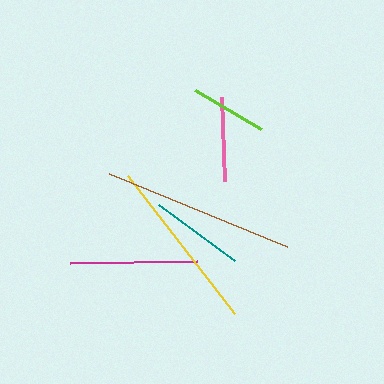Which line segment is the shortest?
The lime line is the shortest at approximately 77 pixels.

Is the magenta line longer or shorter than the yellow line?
The yellow line is longer than the magenta line.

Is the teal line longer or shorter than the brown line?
The brown line is longer than the teal line.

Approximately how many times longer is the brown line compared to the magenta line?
The brown line is approximately 1.5 times the length of the magenta line.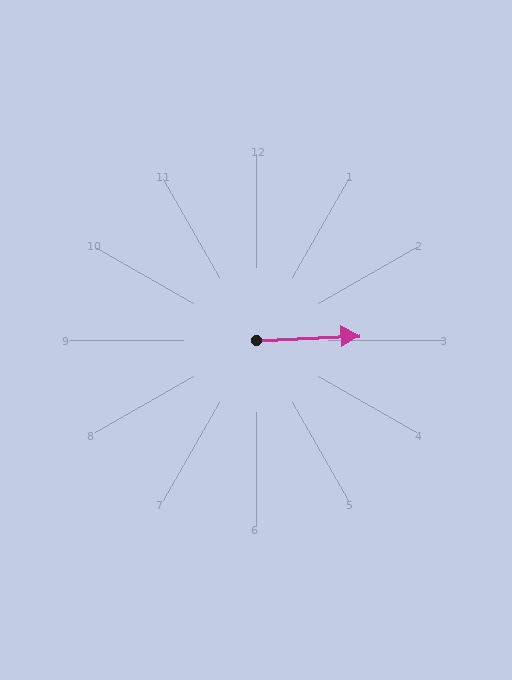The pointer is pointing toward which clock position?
Roughly 3 o'clock.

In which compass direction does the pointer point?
East.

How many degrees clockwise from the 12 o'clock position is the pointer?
Approximately 87 degrees.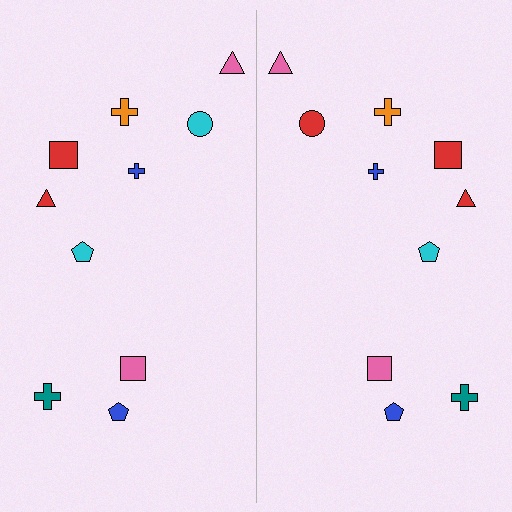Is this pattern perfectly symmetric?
No, the pattern is not perfectly symmetric. The red circle on the right side breaks the symmetry — its mirror counterpart is cyan.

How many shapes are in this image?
There are 20 shapes in this image.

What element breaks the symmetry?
The red circle on the right side breaks the symmetry — its mirror counterpart is cyan.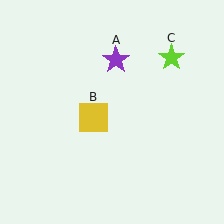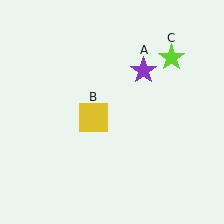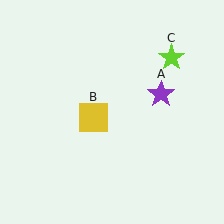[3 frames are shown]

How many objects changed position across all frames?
1 object changed position: purple star (object A).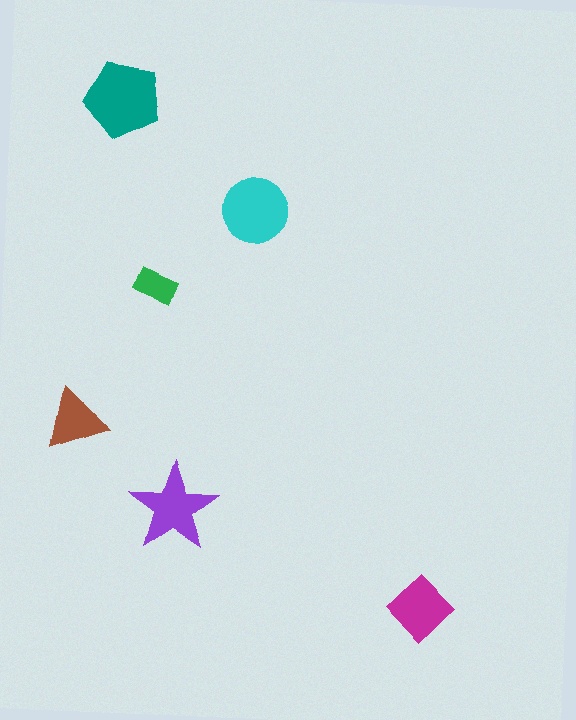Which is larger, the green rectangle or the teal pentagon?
The teal pentagon.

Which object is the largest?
The teal pentagon.